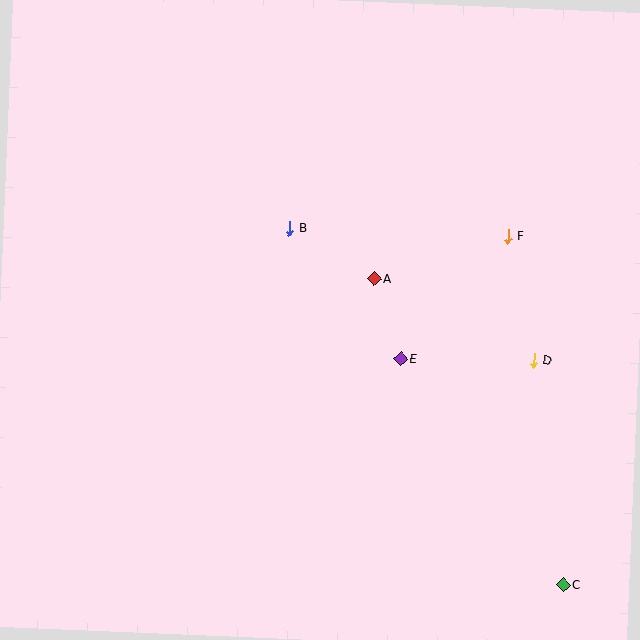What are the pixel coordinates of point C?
Point C is at (563, 585).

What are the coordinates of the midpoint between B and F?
The midpoint between B and F is at (399, 232).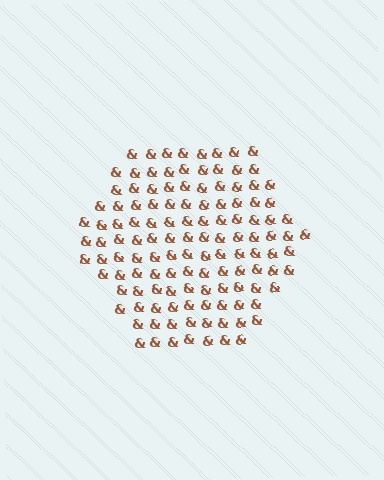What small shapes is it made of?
It is made of small ampersands.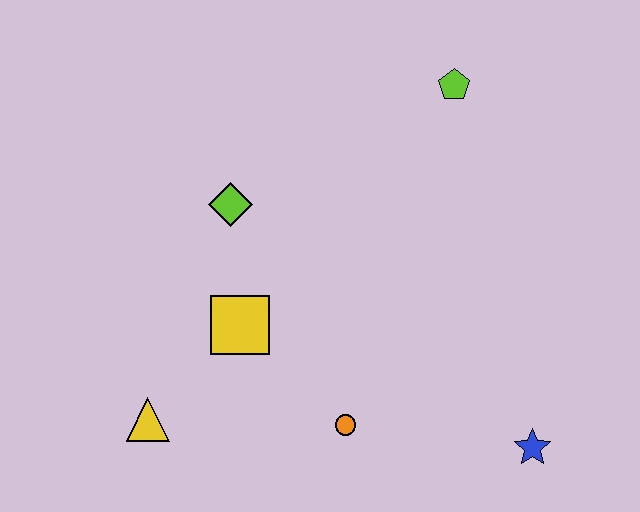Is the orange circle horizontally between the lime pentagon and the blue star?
No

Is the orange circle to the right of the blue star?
No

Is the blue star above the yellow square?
No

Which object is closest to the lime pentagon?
The lime diamond is closest to the lime pentagon.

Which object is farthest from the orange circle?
The lime pentagon is farthest from the orange circle.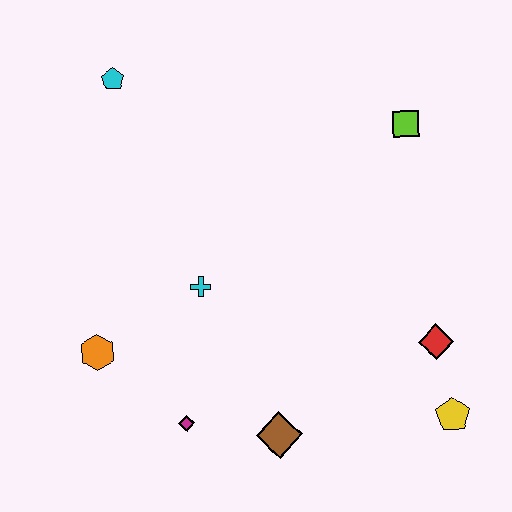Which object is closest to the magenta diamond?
The brown diamond is closest to the magenta diamond.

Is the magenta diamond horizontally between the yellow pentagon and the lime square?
No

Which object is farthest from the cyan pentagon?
The yellow pentagon is farthest from the cyan pentagon.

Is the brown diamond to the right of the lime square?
No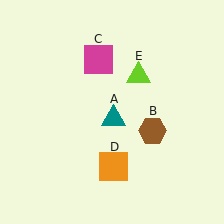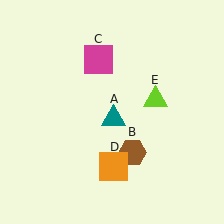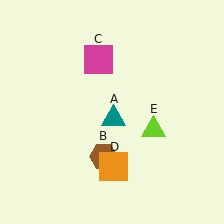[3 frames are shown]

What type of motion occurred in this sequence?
The brown hexagon (object B), lime triangle (object E) rotated clockwise around the center of the scene.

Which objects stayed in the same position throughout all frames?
Teal triangle (object A) and magenta square (object C) and orange square (object D) remained stationary.